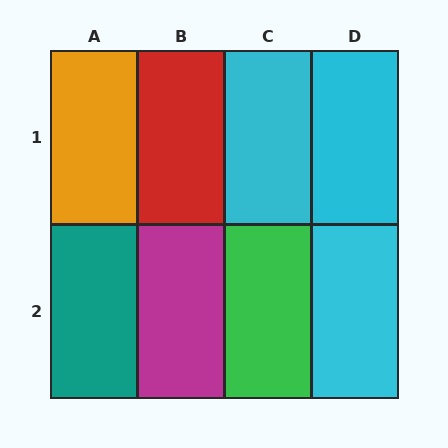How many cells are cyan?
3 cells are cyan.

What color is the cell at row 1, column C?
Cyan.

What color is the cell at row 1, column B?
Red.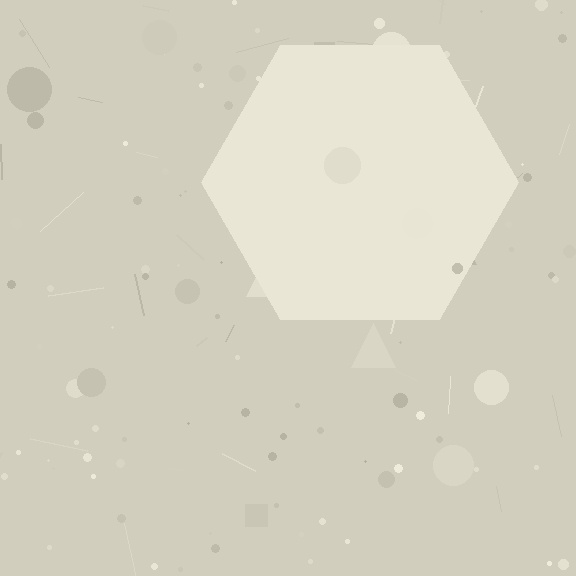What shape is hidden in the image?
A hexagon is hidden in the image.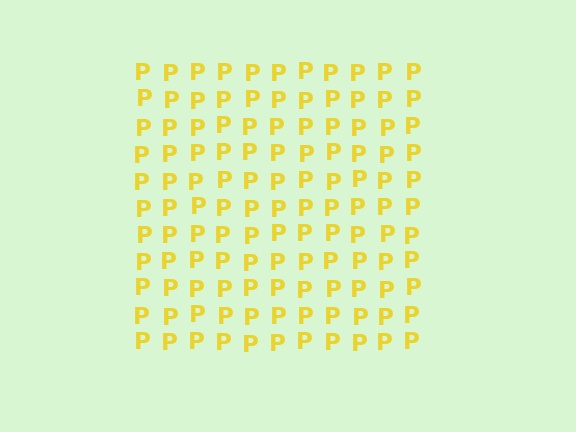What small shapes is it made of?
It is made of small letter P's.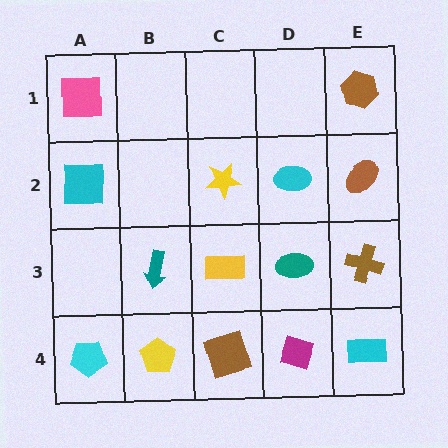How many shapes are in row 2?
4 shapes.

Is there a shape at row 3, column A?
No, that cell is empty.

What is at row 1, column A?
A pink square.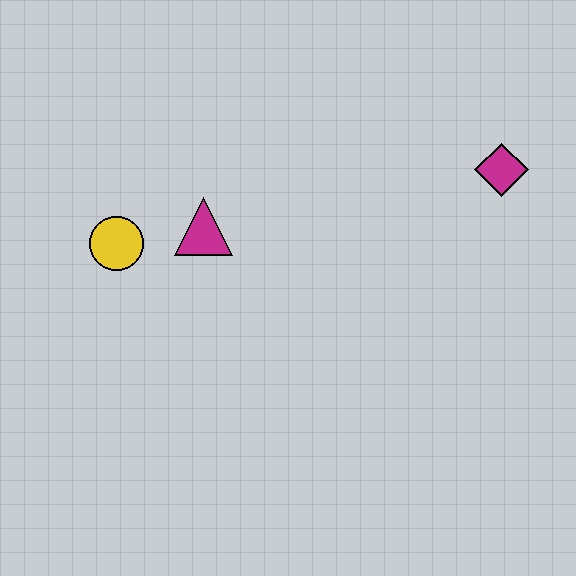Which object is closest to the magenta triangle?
The yellow circle is closest to the magenta triangle.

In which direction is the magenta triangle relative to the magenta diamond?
The magenta triangle is to the left of the magenta diamond.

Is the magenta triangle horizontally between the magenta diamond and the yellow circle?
Yes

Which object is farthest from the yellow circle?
The magenta diamond is farthest from the yellow circle.